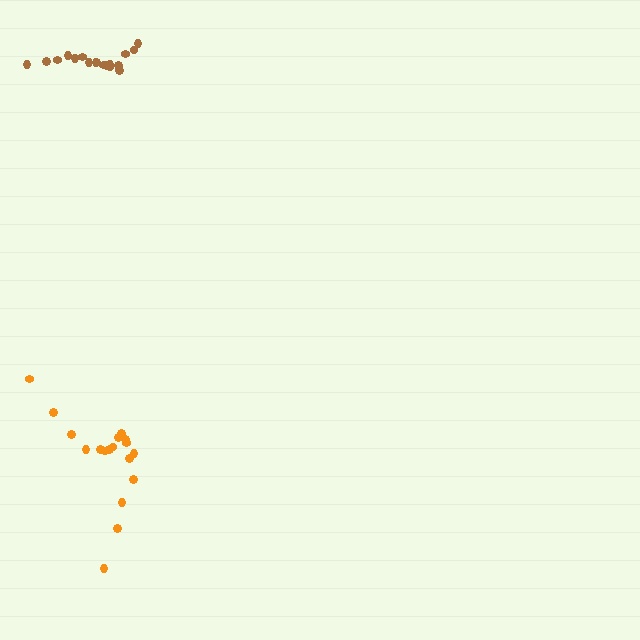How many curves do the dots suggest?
There are 2 distinct paths.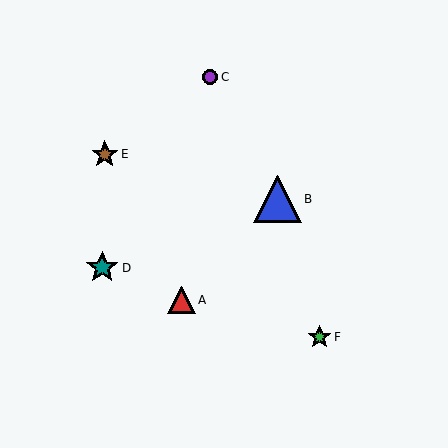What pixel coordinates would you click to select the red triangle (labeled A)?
Click at (182, 300) to select the red triangle A.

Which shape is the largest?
The blue triangle (labeled B) is the largest.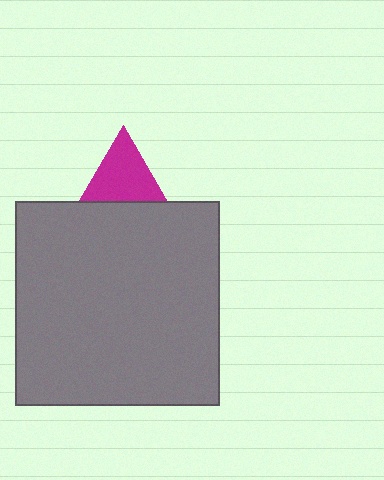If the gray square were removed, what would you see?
You would see the complete magenta triangle.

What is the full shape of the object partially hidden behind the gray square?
The partially hidden object is a magenta triangle.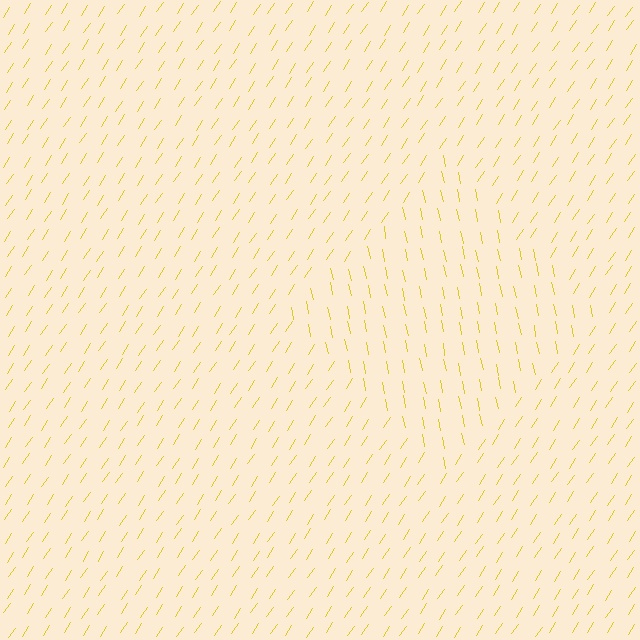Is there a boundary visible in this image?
Yes, there is a texture boundary formed by a change in line orientation.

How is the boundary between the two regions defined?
The boundary is defined purely by a change in line orientation (approximately 45 degrees difference). All lines are the same color and thickness.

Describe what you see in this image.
The image is filled with small yellow line segments. A diamond region in the image has lines oriented differently from the surrounding lines, creating a visible texture boundary.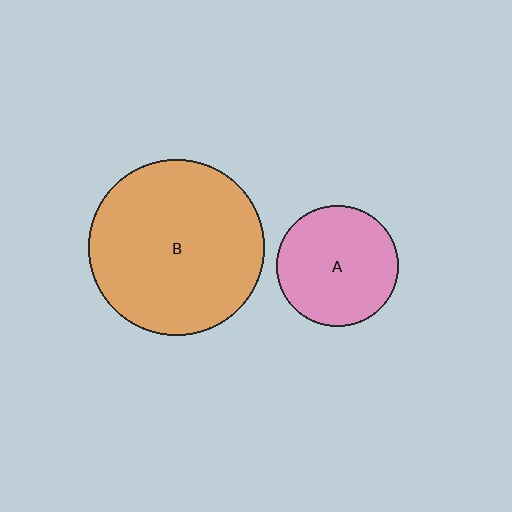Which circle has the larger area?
Circle B (orange).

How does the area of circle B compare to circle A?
Approximately 2.1 times.